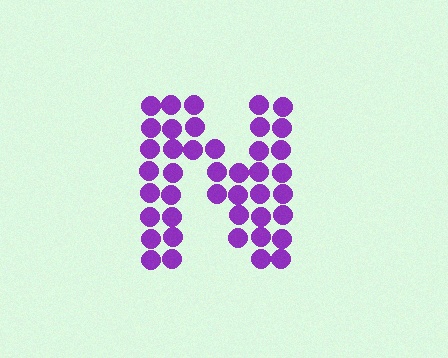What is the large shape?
The large shape is the letter N.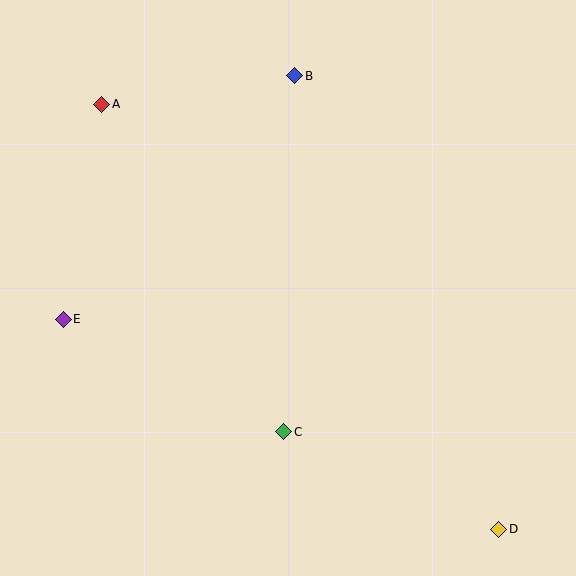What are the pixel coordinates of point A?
Point A is at (102, 104).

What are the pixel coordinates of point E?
Point E is at (63, 319).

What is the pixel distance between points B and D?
The distance between B and D is 497 pixels.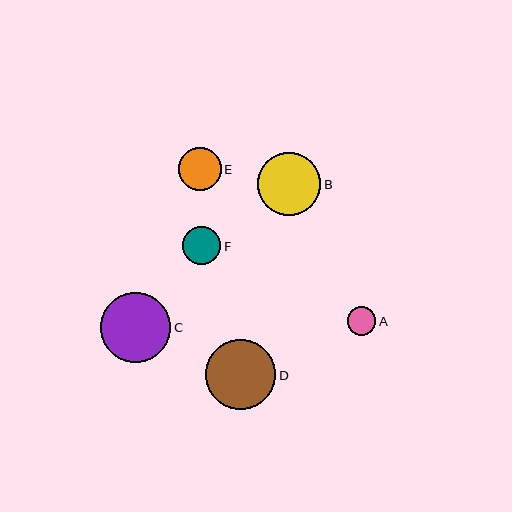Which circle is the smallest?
Circle A is the smallest with a size of approximately 28 pixels.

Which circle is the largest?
Circle C is the largest with a size of approximately 70 pixels.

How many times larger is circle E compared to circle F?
Circle E is approximately 1.1 times the size of circle F.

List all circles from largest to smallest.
From largest to smallest: C, D, B, E, F, A.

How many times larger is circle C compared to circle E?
Circle C is approximately 1.6 times the size of circle E.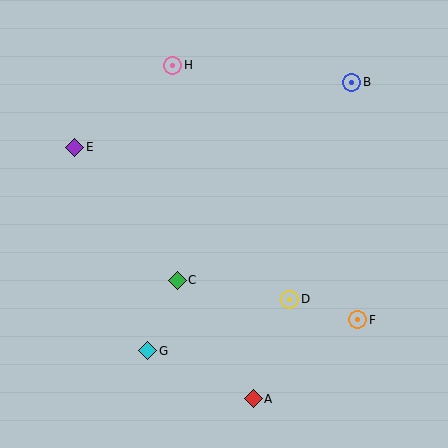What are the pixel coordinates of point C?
Point C is at (177, 280).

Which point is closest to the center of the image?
Point C at (177, 280) is closest to the center.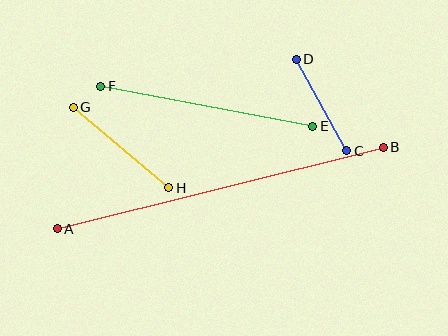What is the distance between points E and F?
The distance is approximately 216 pixels.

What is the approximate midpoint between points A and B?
The midpoint is at approximately (220, 188) pixels.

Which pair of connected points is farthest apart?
Points A and B are farthest apart.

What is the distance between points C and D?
The distance is approximately 105 pixels.